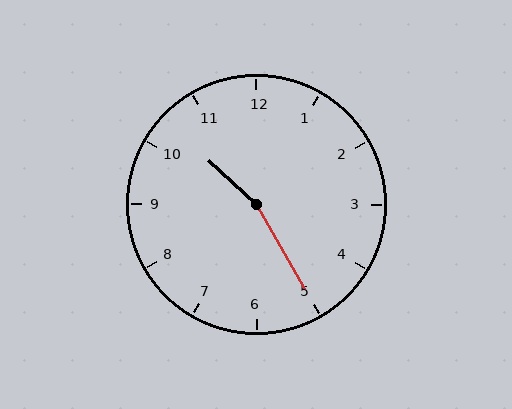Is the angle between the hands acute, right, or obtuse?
It is obtuse.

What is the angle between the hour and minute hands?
Approximately 162 degrees.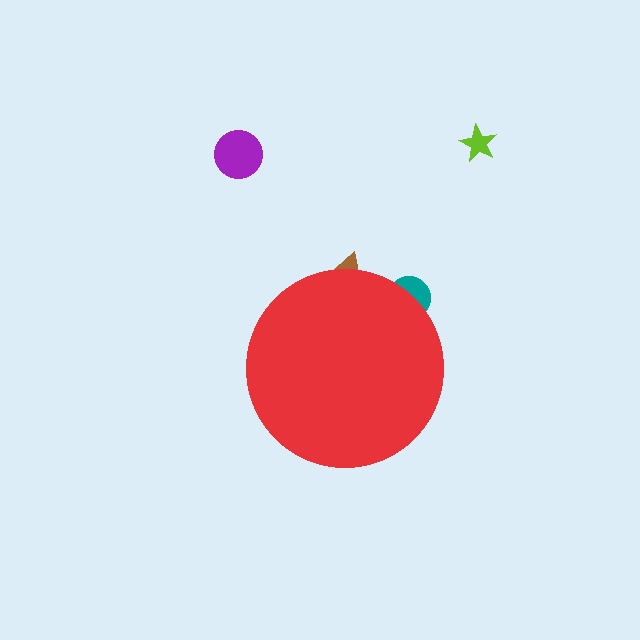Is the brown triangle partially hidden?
Yes, the brown triangle is partially hidden behind the red circle.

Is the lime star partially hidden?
No, the lime star is fully visible.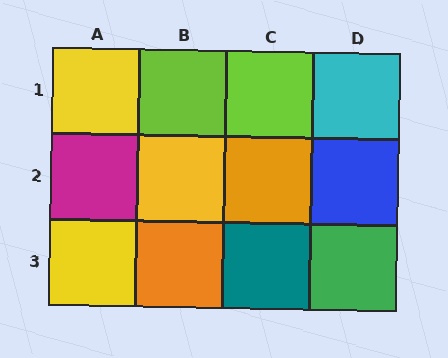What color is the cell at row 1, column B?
Lime.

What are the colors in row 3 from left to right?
Yellow, orange, teal, green.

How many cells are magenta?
1 cell is magenta.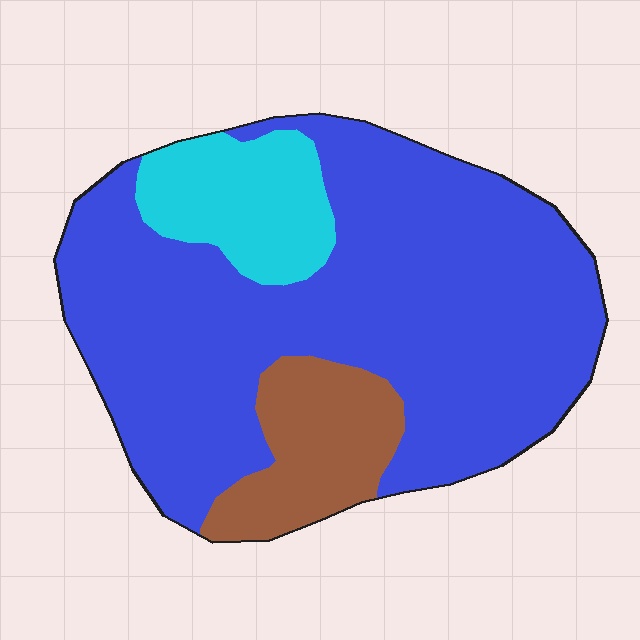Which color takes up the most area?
Blue, at roughly 75%.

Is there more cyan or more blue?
Blue.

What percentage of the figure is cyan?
Cyan covers 13% of the figure.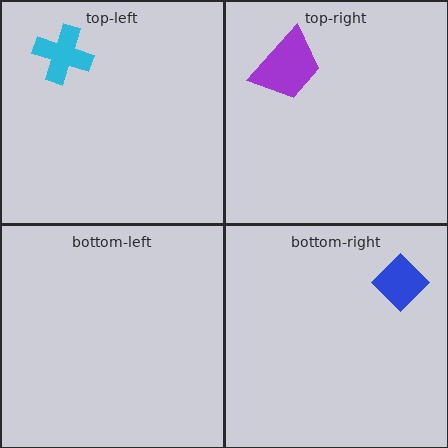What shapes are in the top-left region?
The cyan cross.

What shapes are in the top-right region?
The purple trapezoid.